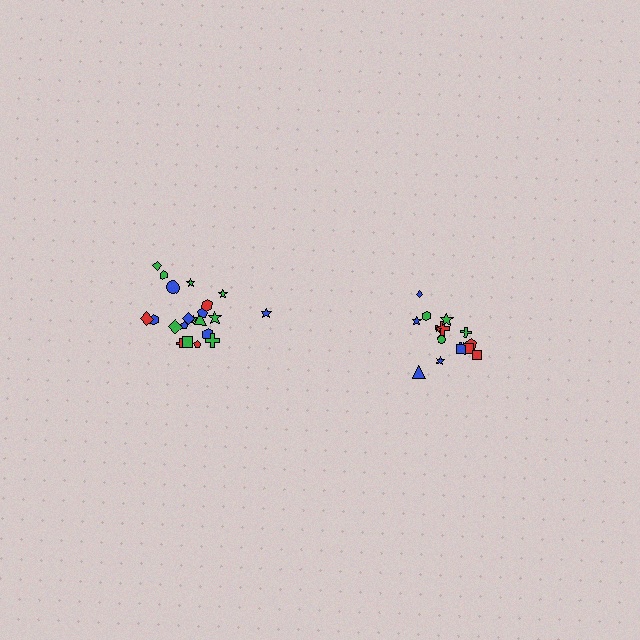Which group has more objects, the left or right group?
The left group.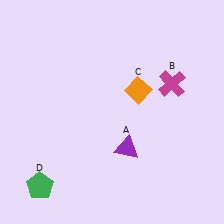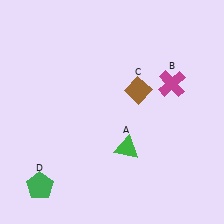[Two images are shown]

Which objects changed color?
A changed from purple to green. C changed from orange to brown.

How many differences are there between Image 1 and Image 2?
There are 2 differences between the two images.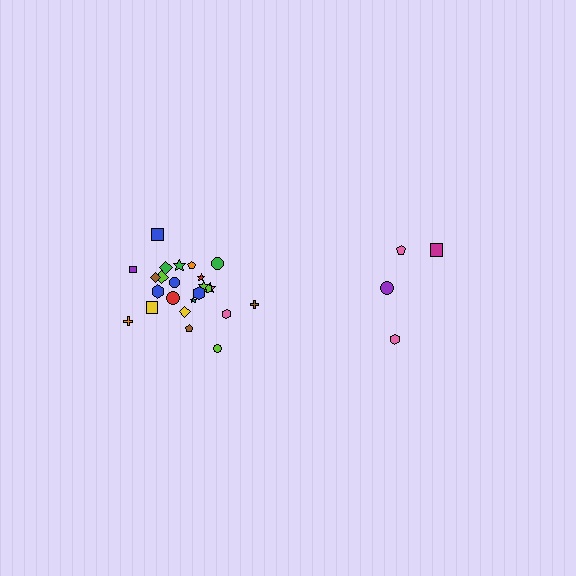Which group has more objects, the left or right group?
The left group.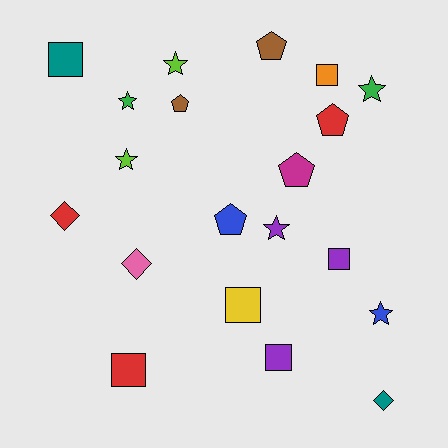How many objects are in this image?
There are 20 objects.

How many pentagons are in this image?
There are 5 pentagons.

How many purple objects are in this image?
There are 3 purple objects.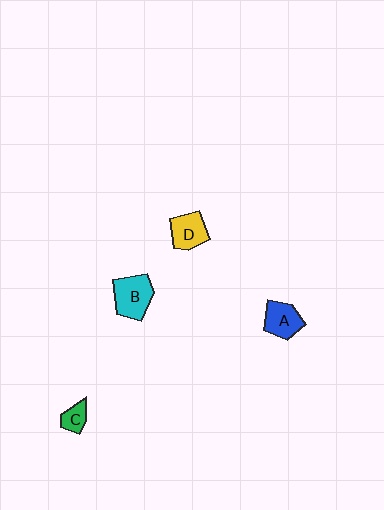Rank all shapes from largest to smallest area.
From largest to smallest: B (cyan), D (yellow), A (blue), C (green).